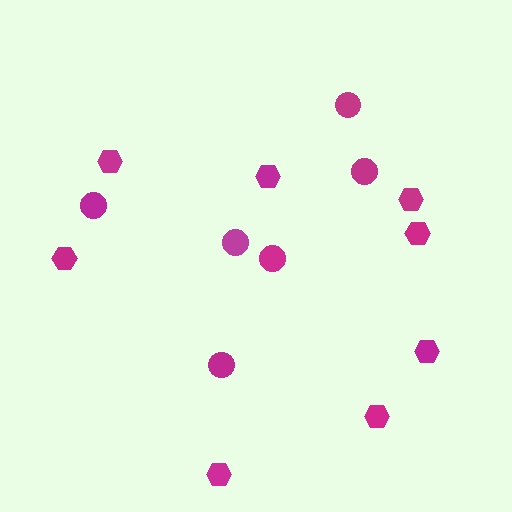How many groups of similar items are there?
There are 2 groups: one group of hexagons (8) and one group of circles (6).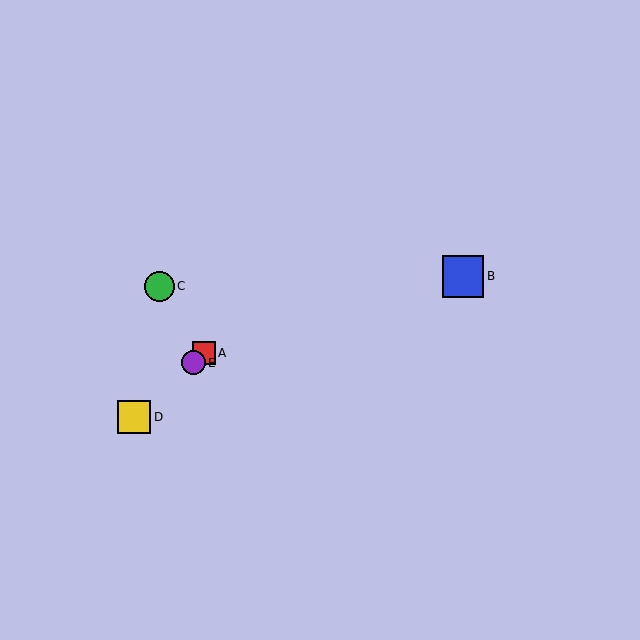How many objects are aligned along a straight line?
3 objects (A, D, E) are aligned along a straight line.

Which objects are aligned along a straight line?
Objects A, D, E are aligned along a straight line.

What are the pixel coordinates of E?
Object E is at (193, 363).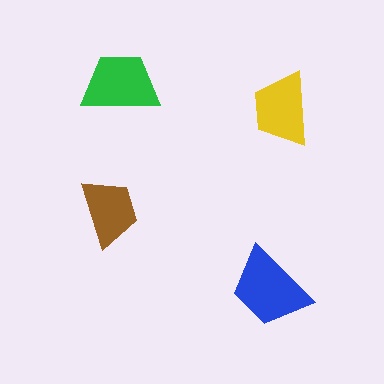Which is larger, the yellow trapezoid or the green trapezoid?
The green one.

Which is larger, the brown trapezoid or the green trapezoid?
The green one.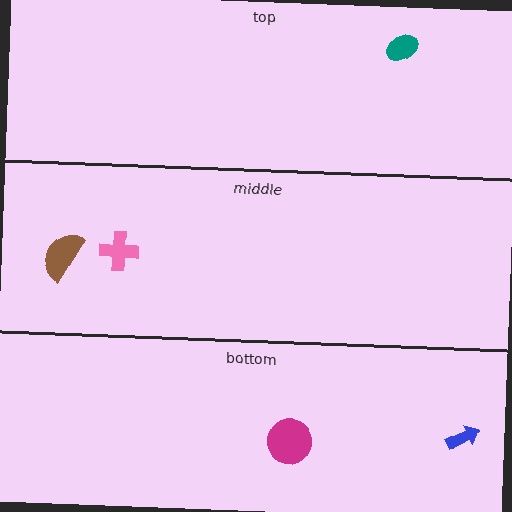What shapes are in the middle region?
The brown semicircle, the pink cross.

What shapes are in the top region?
The teal ellipse.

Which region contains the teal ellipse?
The top region.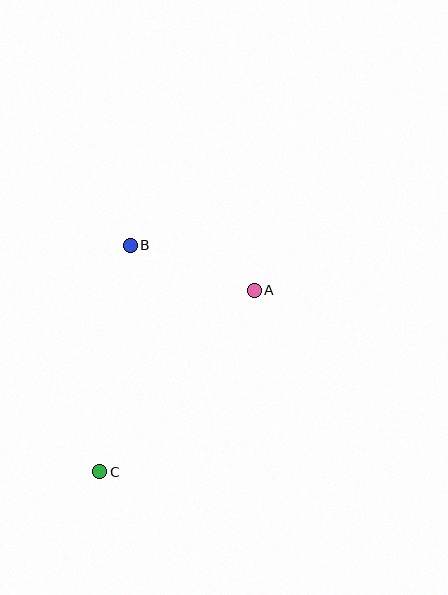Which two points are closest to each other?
Points A and B are closest to each other.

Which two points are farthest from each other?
Points A and C are farthest from each other.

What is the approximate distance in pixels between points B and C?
The distance between B and C is approximately 228 pixels.